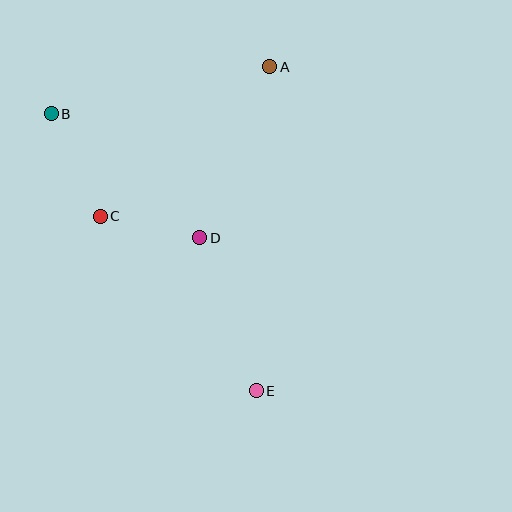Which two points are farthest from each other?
Points B and E are farthest from each other.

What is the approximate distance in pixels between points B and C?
The distance between B and C is approximately 114 pixels.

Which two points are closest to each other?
Points C and D are closest to each other.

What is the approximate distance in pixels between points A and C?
The distance between A and C is approximately 226 pixels.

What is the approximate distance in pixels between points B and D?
The distance between B and D is approximately 193 pixels.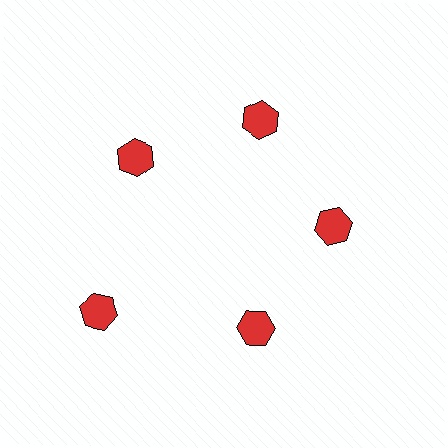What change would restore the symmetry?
The symmetry would be restored by moving it inward, back onto the ring so that all 5 hexagons sit at equal angles and equal distance from the center.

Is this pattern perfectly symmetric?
No. The 5 red hexagons are arranged in a ring, but one element near the 8 o'clock position is pushed outward from the center, breaking the 5-fold rotational symmetry.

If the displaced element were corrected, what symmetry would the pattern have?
It would have 5-fold rotational symmetry — the pattern would map onto itself every 72 degrees.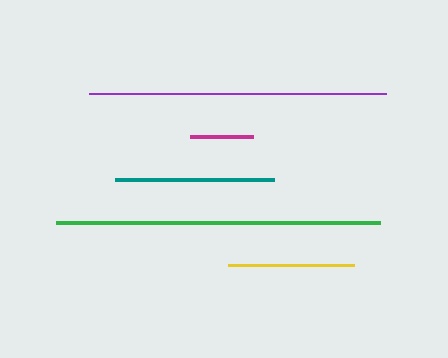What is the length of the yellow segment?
The yellow segment is approximately 126 pixels long.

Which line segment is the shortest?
The magenta line is the shortest at approximately 62 pixels.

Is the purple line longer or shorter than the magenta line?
The purple line is longer than the magenta line.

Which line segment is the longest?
The green line is the longest at approximately 324 pixels.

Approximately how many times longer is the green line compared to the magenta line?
The green line is approximately 5.2 times the length of the magenta line.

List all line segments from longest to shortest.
From longest to shortest: green, purple, teal, yellow, magenta.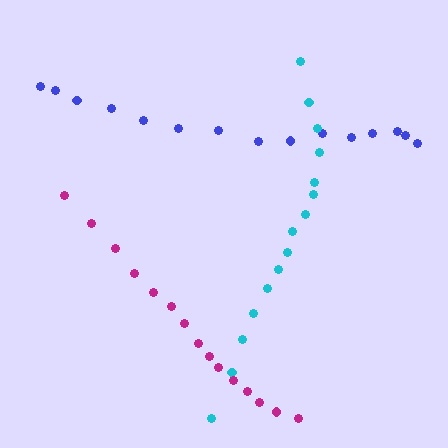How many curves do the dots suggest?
There are 3 distinct paths.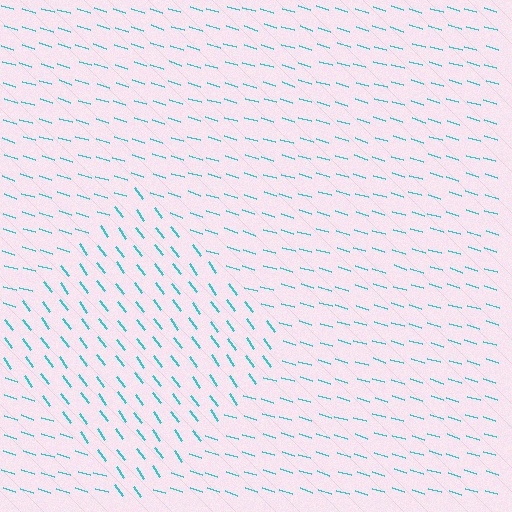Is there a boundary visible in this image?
Yes, there is a texture boundary formed by a change in line orientation.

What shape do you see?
I see a diamond.